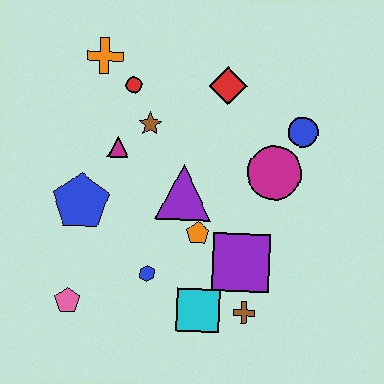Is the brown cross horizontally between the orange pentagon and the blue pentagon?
No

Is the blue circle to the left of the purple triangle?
No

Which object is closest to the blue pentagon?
The magenta triangle is closest to the blue pentagon.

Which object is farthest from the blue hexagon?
The orange cross is farthest from the blue hexagon.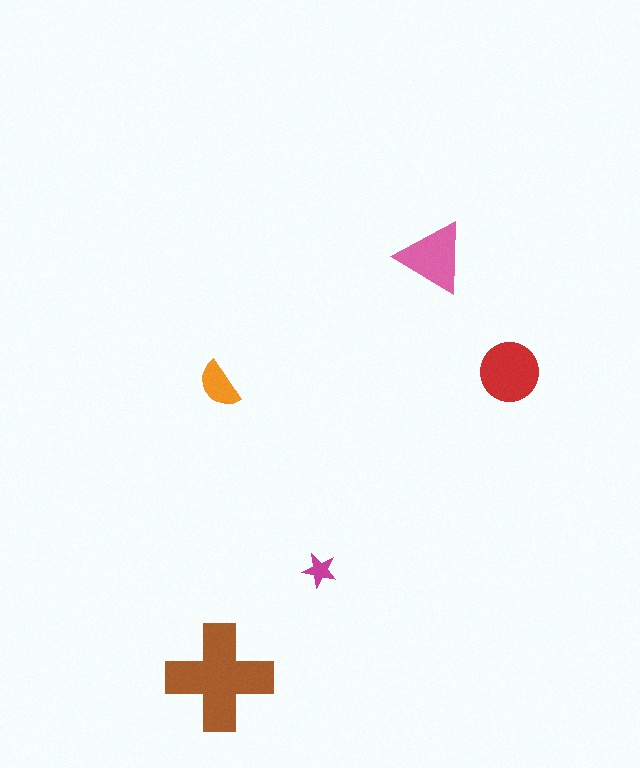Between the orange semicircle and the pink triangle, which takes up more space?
The pink triangle.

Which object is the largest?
The brown cross.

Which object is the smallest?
The magenta star.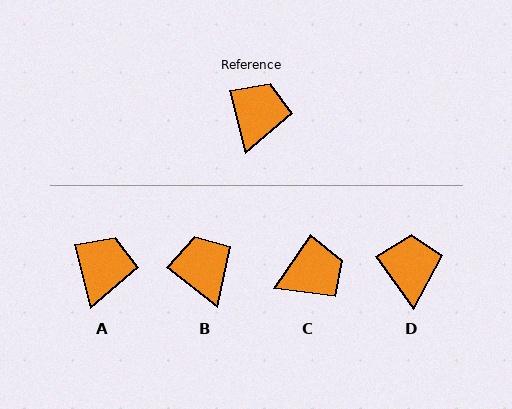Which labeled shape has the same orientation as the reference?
A.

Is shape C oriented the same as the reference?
No, it is off by about 48 degrees.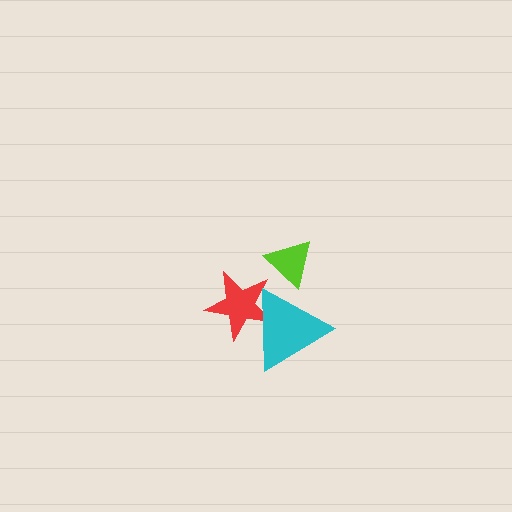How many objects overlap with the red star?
1 object overlaps with the red star.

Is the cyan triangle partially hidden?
No, no other shape covers it.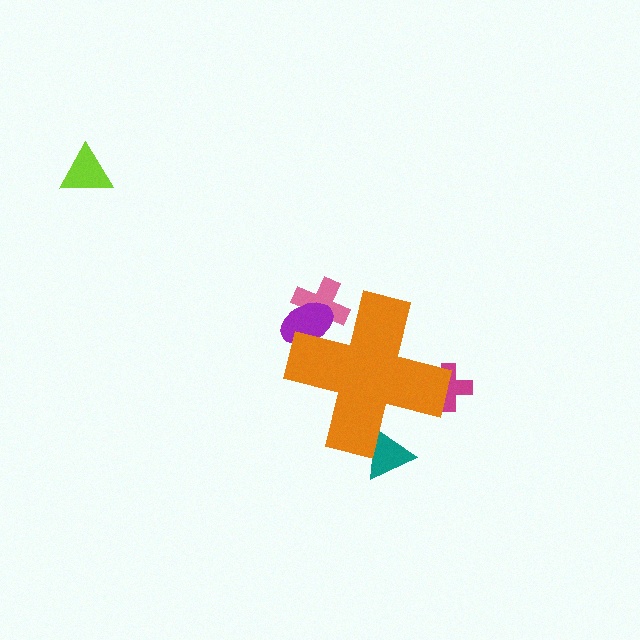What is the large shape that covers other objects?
An orange cross.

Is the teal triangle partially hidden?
Yes, the teal triangle is partially hidden behind the orange cross.